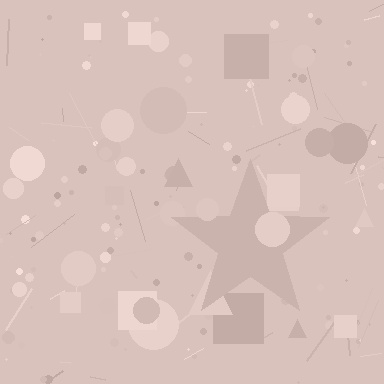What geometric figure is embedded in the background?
A star is embedded in the background.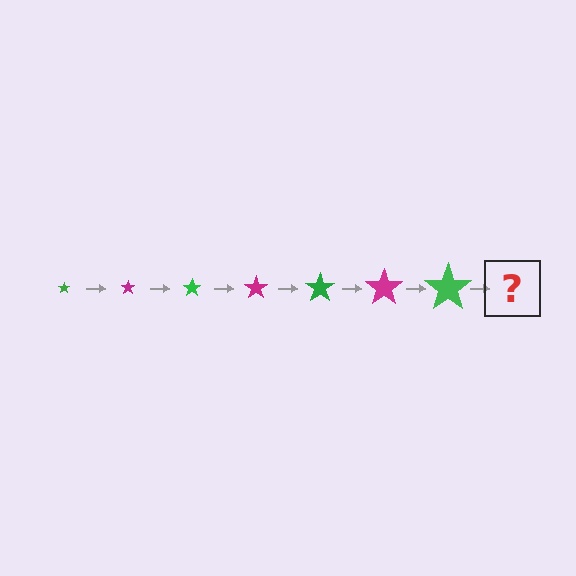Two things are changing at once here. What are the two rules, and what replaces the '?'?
The two rules are that the star grows larger each step and the color cycles through green and magenta. The '?' should be a magenta star, larger than the previous one.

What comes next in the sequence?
The next element should be a magenta star, larger than the previous one.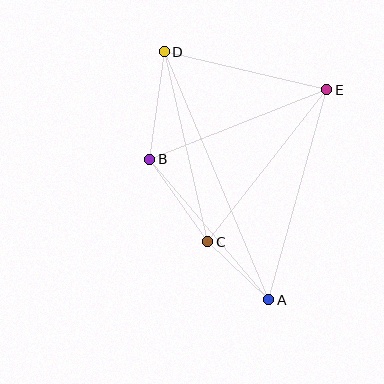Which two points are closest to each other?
Points A and C are closest to each other.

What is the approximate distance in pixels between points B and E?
The distance between B and E is approximately 190 pixels.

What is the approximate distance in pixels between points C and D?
The distance between C and D is approximately 195 pixels.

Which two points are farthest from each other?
Points A and D are farthest from each other.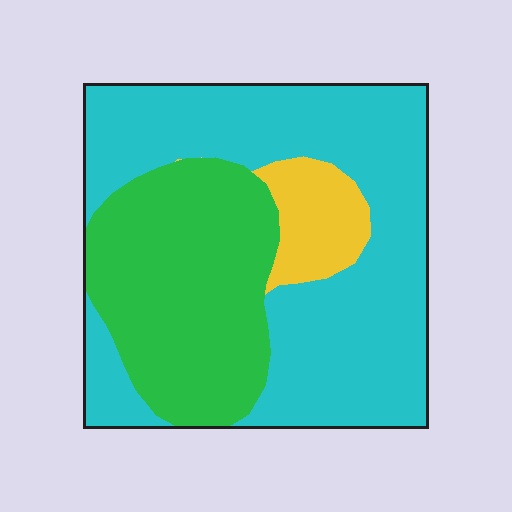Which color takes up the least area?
Yellow, at roughly 10%.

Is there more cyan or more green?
Cyan.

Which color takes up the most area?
Cyan, at roughly 55%.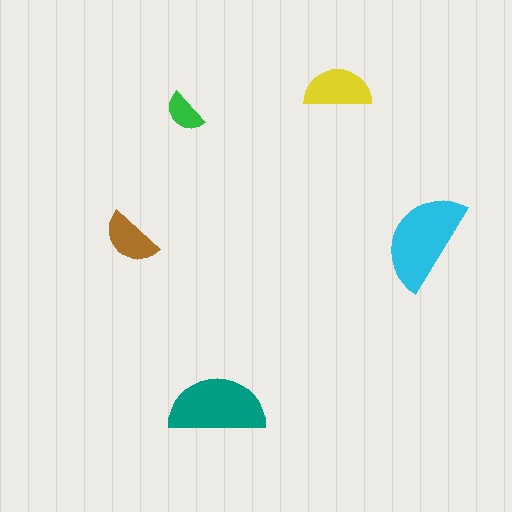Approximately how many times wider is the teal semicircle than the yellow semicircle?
About 1.5 times wider.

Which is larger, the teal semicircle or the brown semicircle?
The teal one.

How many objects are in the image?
There are 5 objects in the image.